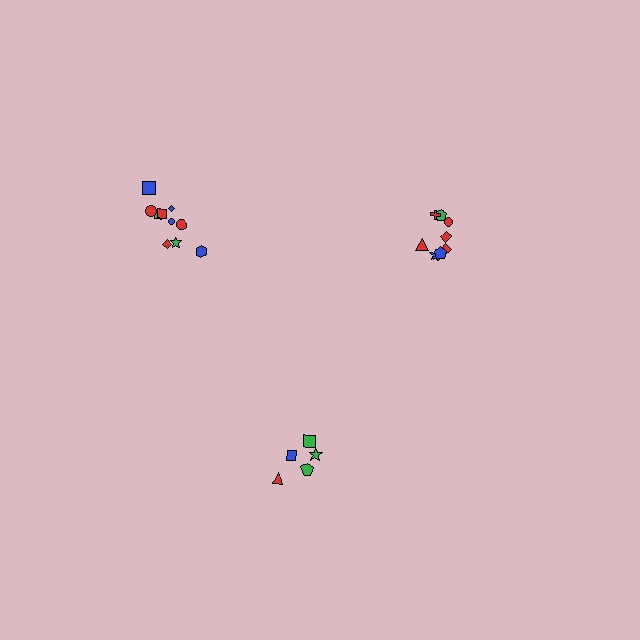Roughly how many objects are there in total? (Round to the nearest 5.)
Roughly 25 objects in total.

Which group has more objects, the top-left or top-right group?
The top-left group.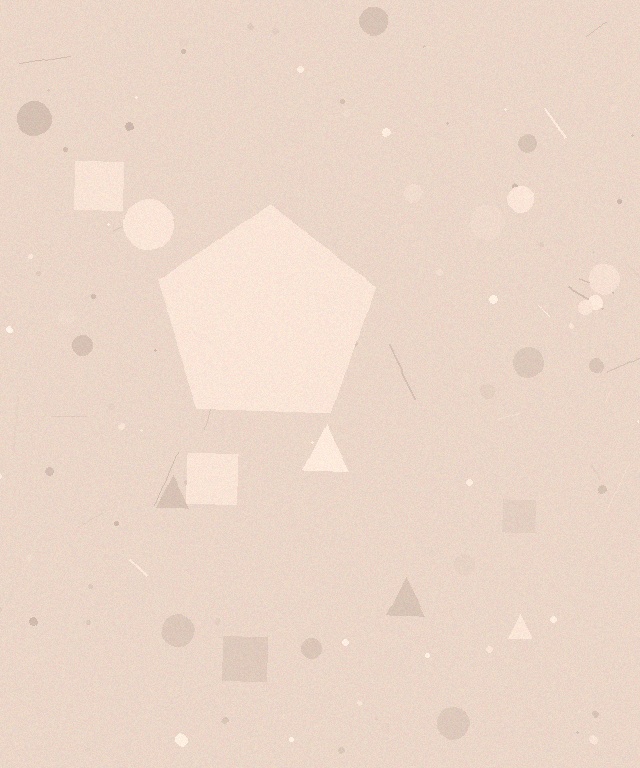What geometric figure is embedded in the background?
A pentagon is embedded in the background.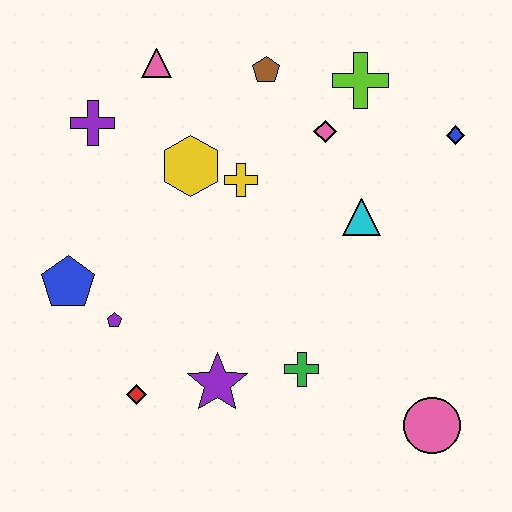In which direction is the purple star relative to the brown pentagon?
The purple star is below the brown pentagon.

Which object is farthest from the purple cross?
The pink circle is farthest from the purple cross.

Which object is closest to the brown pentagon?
The pink diamond is closest to the brown pentagon.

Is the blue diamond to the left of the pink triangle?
No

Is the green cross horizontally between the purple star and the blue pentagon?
No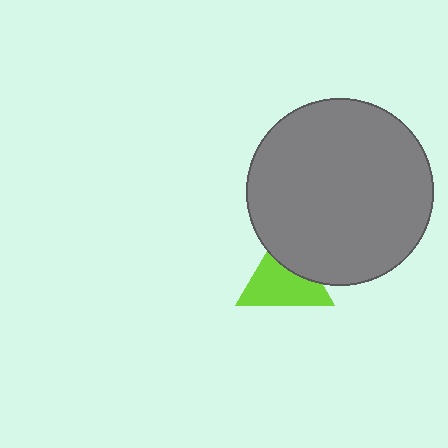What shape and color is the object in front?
The object in front is a gray circle.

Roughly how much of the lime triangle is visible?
Most of it is visible (roughly 66%).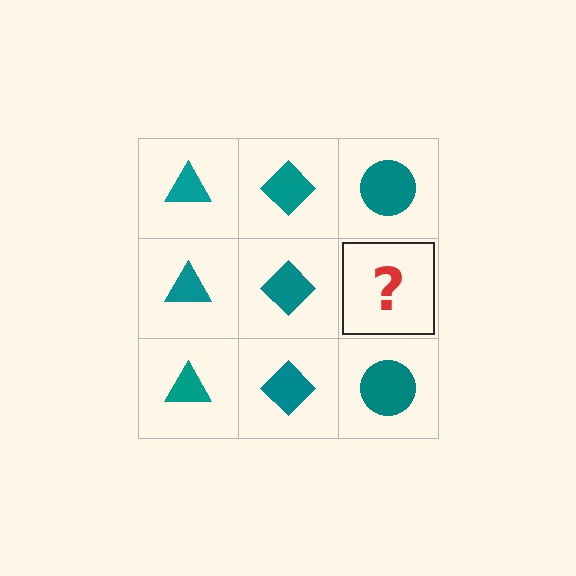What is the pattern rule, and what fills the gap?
The rule is that each column has a consistent shape. The gap should be filled with a teal circle.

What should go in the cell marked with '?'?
The missing cell should contain a teal circle.